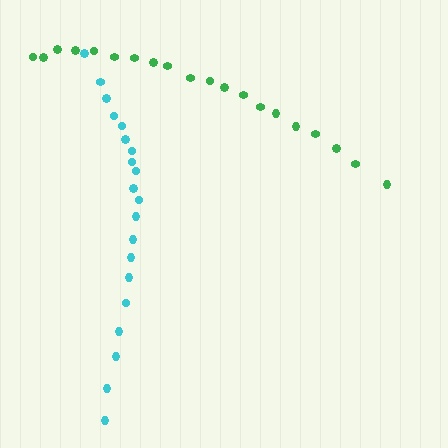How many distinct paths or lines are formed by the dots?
There are 2 distinct paths.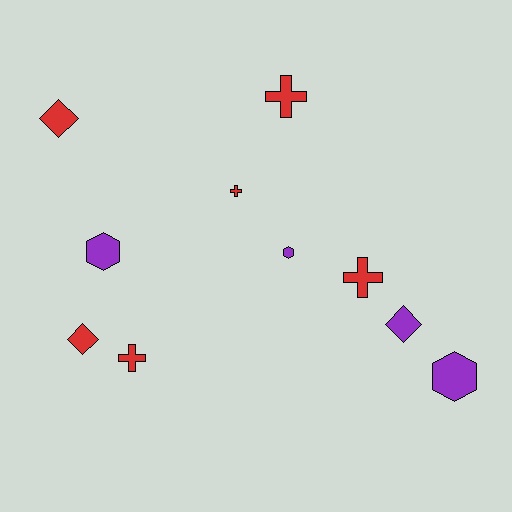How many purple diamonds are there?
There is 1 purple diamond.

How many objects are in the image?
There are 10 objects.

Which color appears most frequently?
Red, with 6 objects.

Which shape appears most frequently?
Cross, with 4 objects.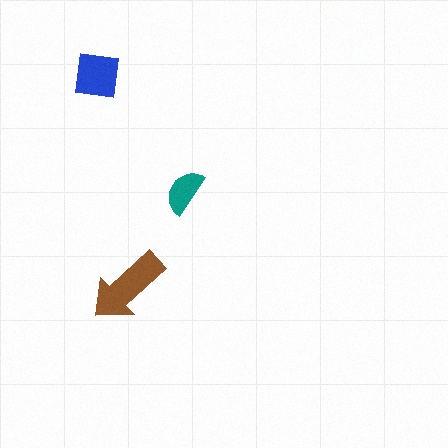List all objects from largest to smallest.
The brown arrow, the blue square, the teal semicircle.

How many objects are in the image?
There are 3 objects in the image.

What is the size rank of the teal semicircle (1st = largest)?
3rd.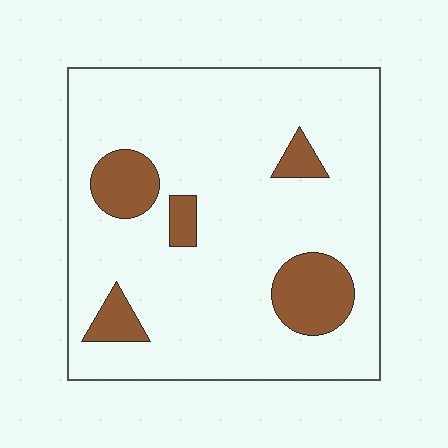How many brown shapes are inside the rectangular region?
5.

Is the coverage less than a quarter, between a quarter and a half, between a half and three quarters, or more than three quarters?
Less than a quarter.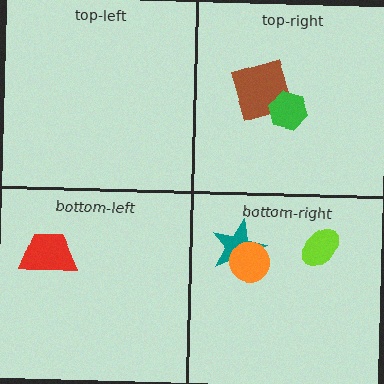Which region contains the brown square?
The top-right region.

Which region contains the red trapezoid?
The bottom-left region.